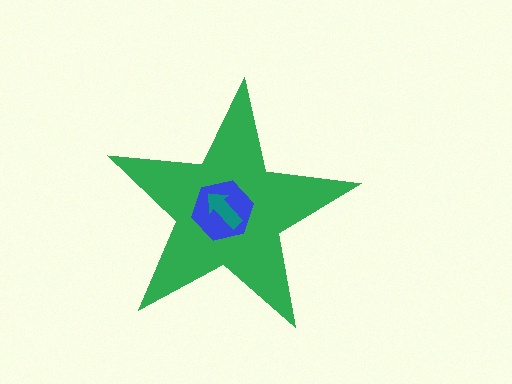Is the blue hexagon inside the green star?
Yes.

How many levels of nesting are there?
3.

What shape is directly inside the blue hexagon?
The teal arrow.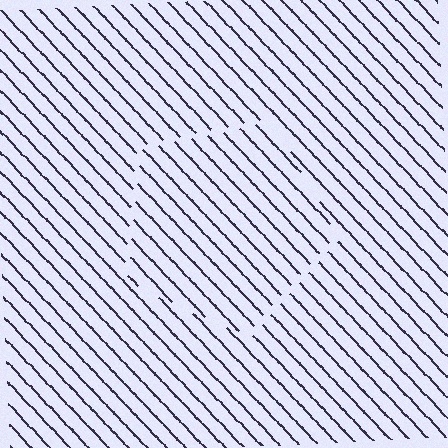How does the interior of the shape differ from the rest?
The interior of the shape contains the same grating, shifted by half a period — the contour is defined by the phase discontinuity where line-ends from the inner and outer gratings abut.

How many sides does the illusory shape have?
5 sides — the line-ends trace a pentagon.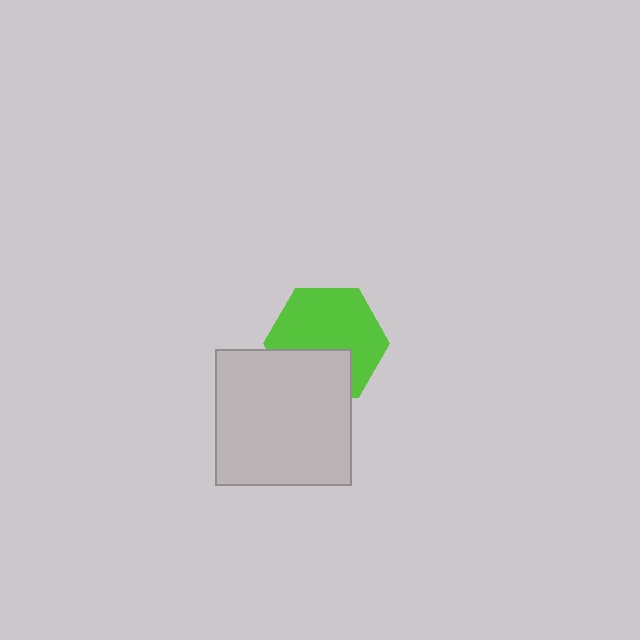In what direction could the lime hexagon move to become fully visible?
The lime hexagon could move up. That would shift it out from behind the light gray square entirely.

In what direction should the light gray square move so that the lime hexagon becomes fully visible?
The light gray square should move down. That is the shortest direction to clear the overlap and leave the lime hexagon fully visible.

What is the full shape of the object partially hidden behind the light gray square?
The partially hidden object is a lime hexagon.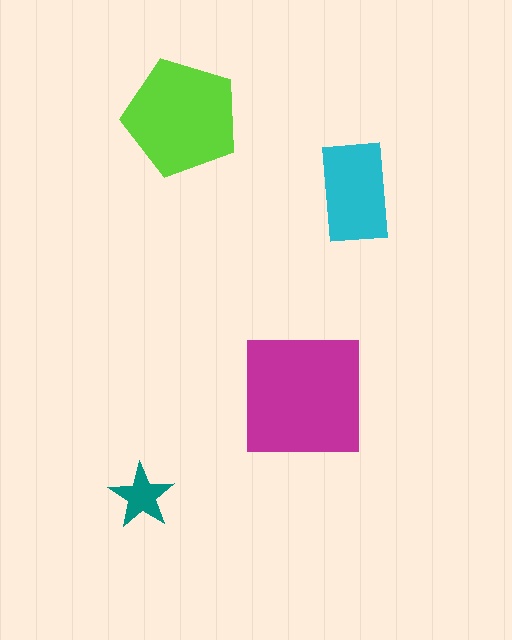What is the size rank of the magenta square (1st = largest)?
1st.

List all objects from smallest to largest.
The teal star, the cyan rectangle, the lime pentagon, the magenta square.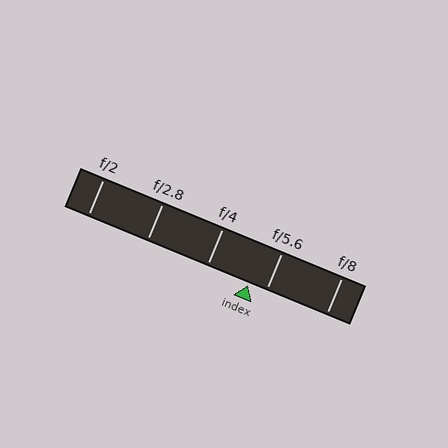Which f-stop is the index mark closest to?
The index mark is closest to f/5.6.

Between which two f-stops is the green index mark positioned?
The index mark is between f/4 and f/5.6.